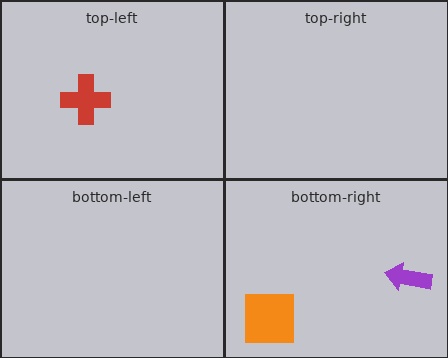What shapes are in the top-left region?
The red cross.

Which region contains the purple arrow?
The bottom-right region.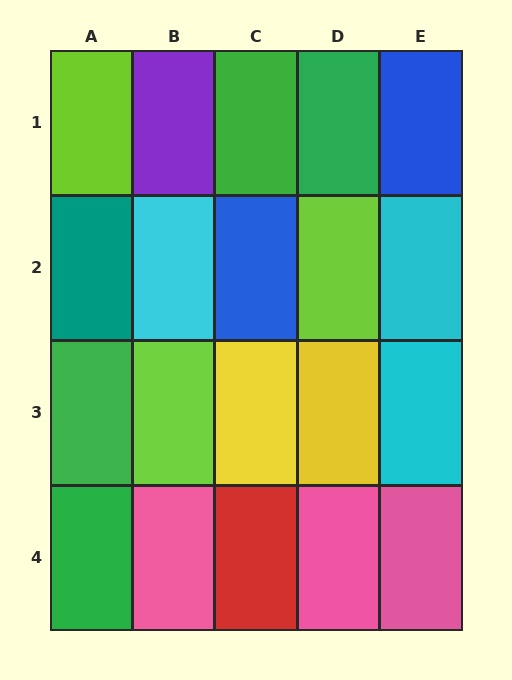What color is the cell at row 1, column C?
Green.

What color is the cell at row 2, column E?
Cyan.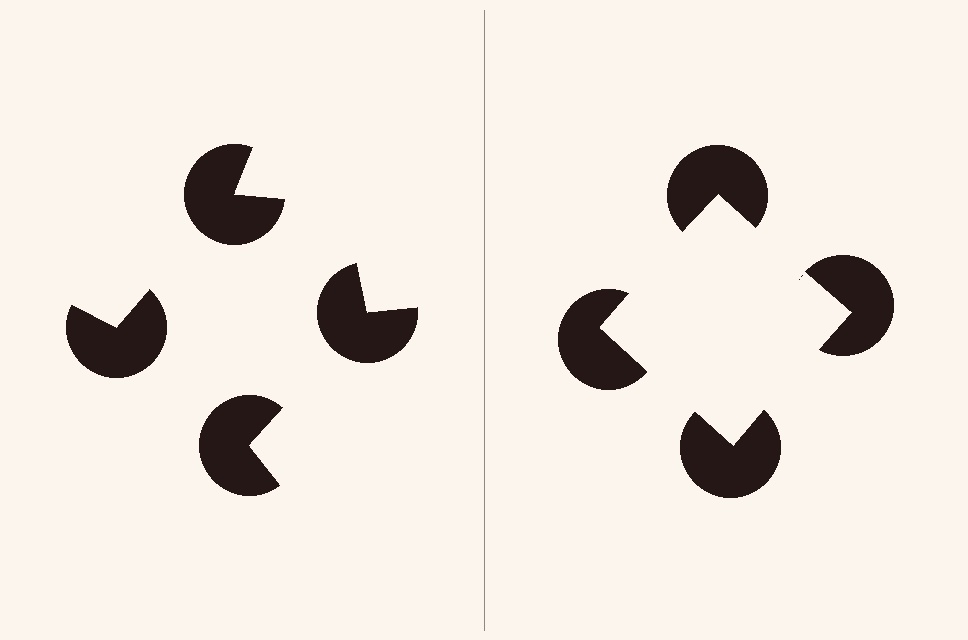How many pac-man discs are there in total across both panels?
8 — 4 on each side.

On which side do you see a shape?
An illusory square appears on the right side. On the left side the wedge cuts are rotated, so no coherent shape forms.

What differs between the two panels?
The pac-man discs are positioned identically on both sides; only the wedge orientations differ. On the right they align to a square; on the left they are misaligned.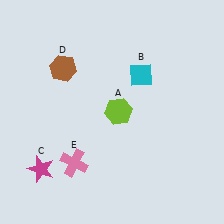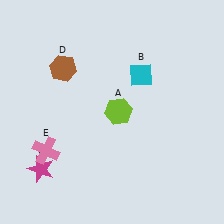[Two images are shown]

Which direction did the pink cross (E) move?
The pink cross (E) moved left.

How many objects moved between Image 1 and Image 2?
1 object moved between the two images.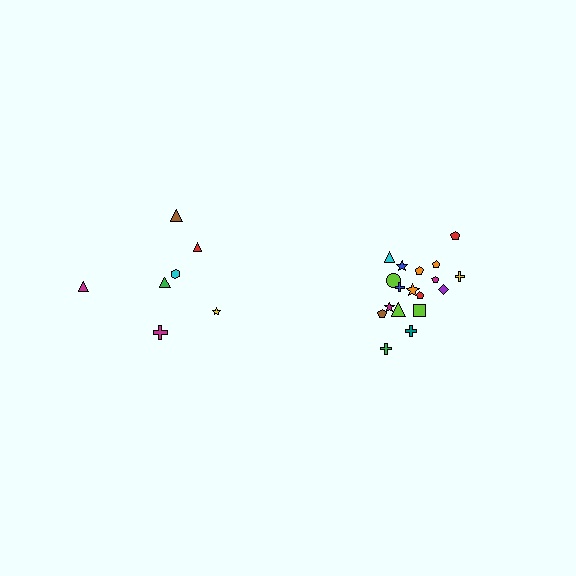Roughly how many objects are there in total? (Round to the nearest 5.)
Roughly 25 objects in total.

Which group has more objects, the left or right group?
The right group.